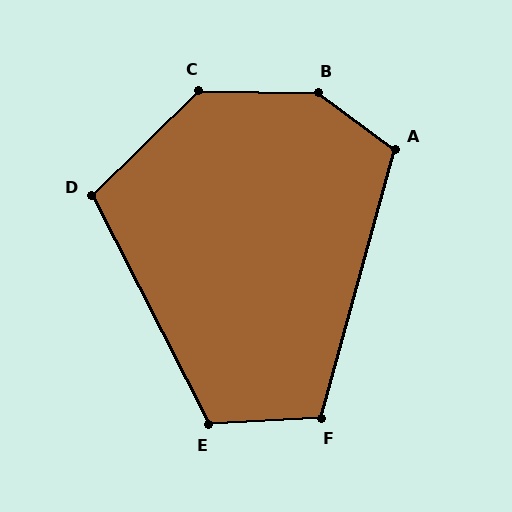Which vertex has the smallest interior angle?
D, at approximately 107 degrees.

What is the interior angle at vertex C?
Approximately 135 degrees (obtuse).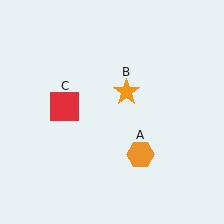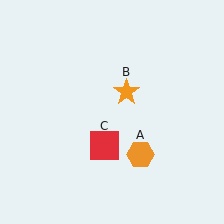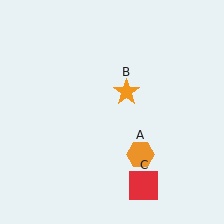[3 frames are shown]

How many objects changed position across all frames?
1 object changed position: red square (object C).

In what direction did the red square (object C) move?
The red square (object C) moved down and to the right.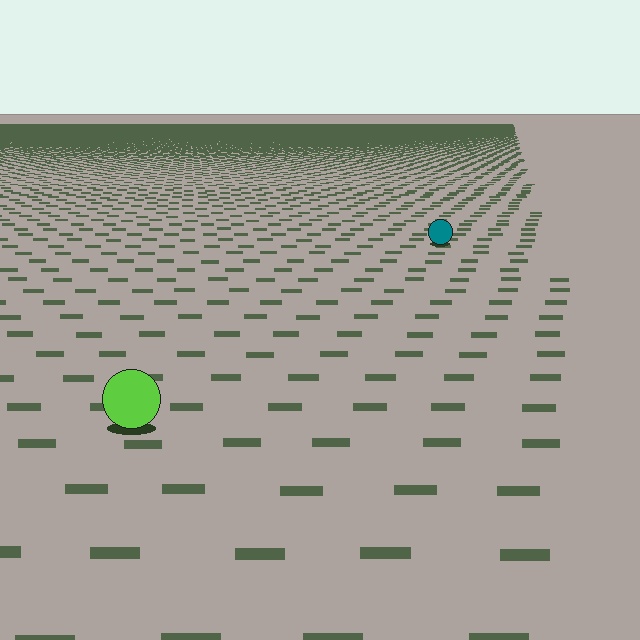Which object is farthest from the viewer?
The teal circle is farthest from the viewer. It appears smaller and the ground texture around it is denser.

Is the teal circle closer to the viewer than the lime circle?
No. The lime circle is closer — you can tell from the texture gradient: the ground texture is coarser near it.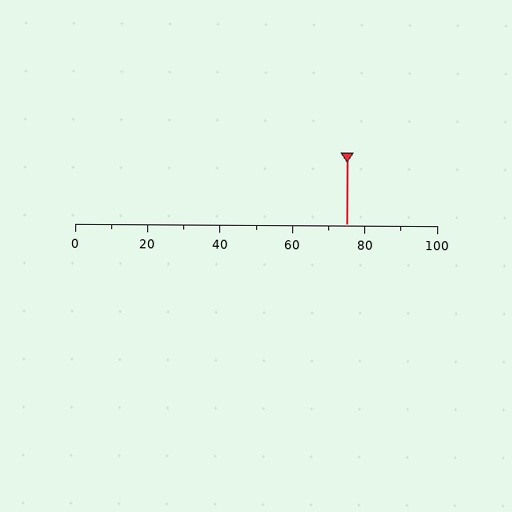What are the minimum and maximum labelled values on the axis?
The axis runs from 0 to 100.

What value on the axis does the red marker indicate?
The marker indicates approximately 75.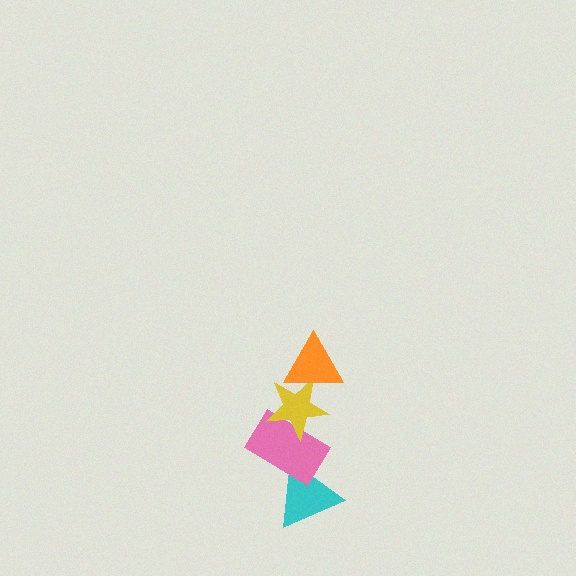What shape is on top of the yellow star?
The orange triangle is on top of the yellow star.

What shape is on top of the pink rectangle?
The yellow star is on top of the pink rectangle.